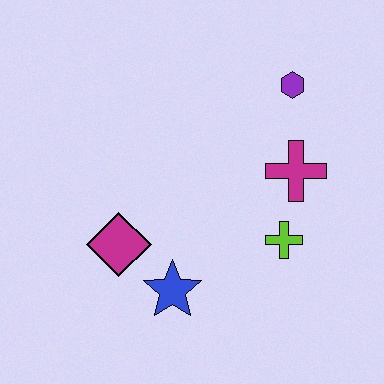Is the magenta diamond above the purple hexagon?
No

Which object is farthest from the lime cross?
The magenta diamond is farthest from the lime cross.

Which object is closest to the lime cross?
The magenta cross is closest to the lime cross.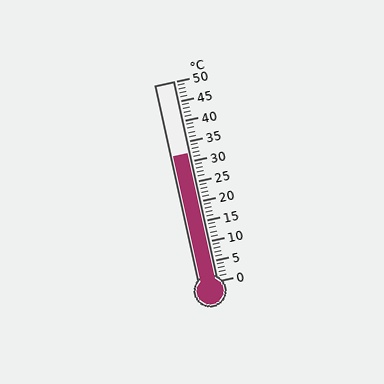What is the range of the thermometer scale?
The thermometer scale ranges from 0°C to 50°C.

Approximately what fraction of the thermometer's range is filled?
The thermometer is filled to approximately 65% of its range.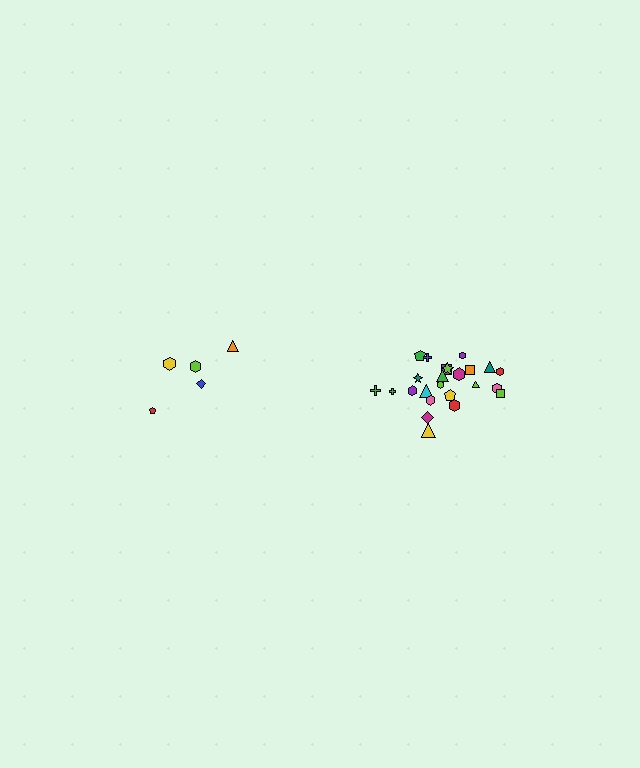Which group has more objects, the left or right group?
The right group.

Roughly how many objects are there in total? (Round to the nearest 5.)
Roughly 30 objects in total.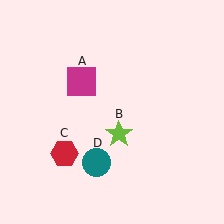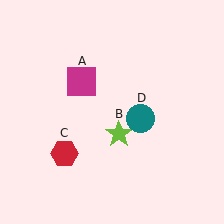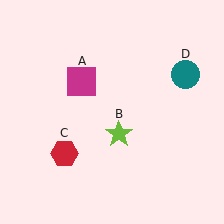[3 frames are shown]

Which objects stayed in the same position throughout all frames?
Magenta square (object A) and lime star (object B) and red hexagon (object C) remained stationary.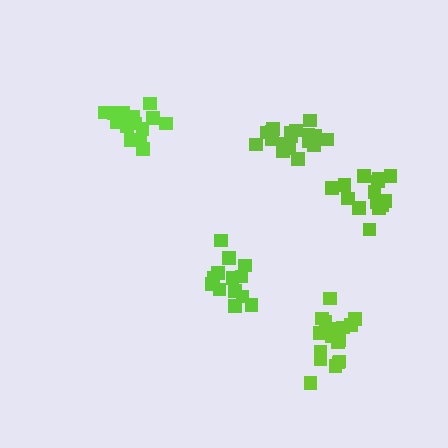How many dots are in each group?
Group 1: 17 dots, Group 2: 18 dots, Group 3: 14 dots, Group 4: 13 dots, Group 5: 16 dots (78 total).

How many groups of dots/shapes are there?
There are 5 groups.